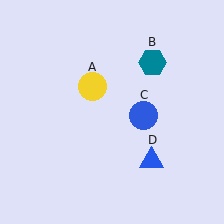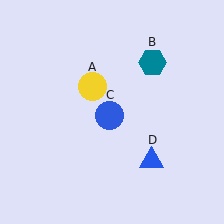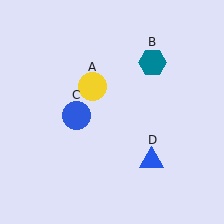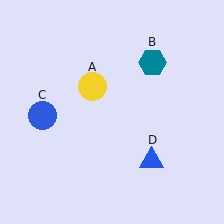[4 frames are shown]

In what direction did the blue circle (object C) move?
The blue circle (object C) moved left.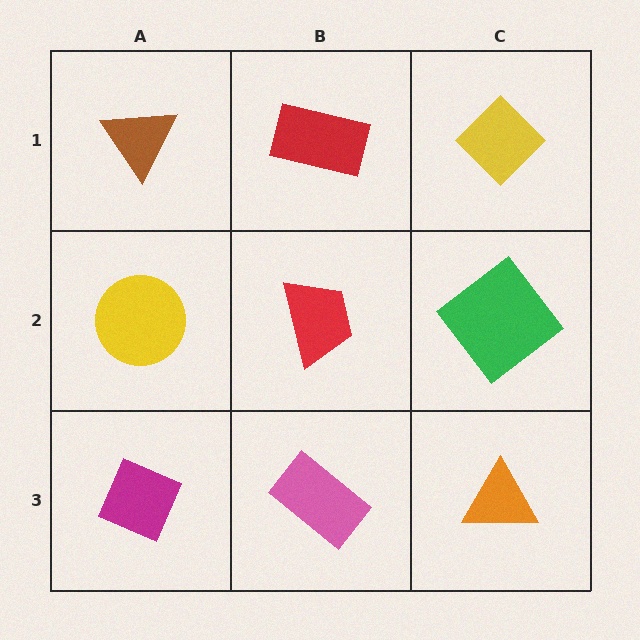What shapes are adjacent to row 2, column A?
A brown triangle (row 1, column A), a magenta diamond (row 3, column A), a red trapezoid (row 2, column B).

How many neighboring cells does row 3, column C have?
2.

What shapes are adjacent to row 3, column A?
A yellow circle (row 2, column A), a pink rectangle (row 3, column B).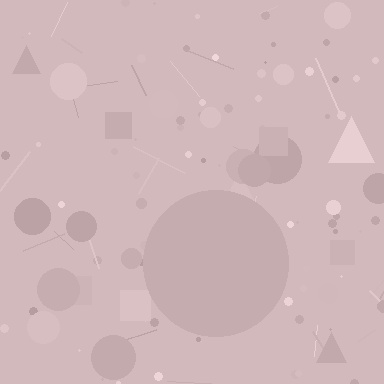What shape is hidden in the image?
A circle is hidden in the image.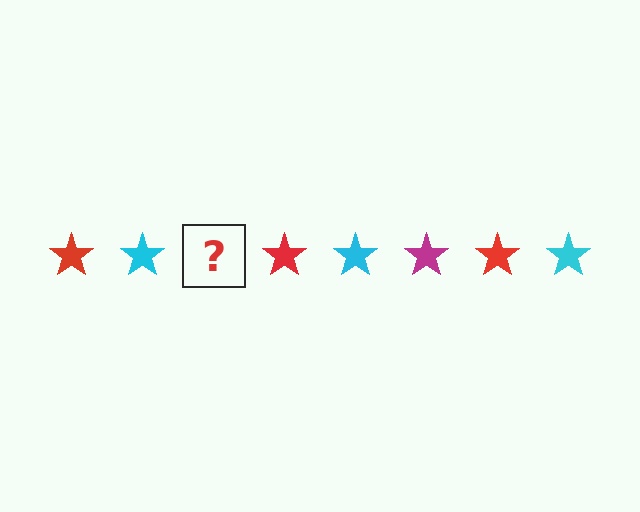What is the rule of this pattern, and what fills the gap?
The rule is that the pattern cycles through red, cyan, magenta stars. The gap should be filled with a magenta star.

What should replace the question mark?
The question mark should be replaced with a magenta star.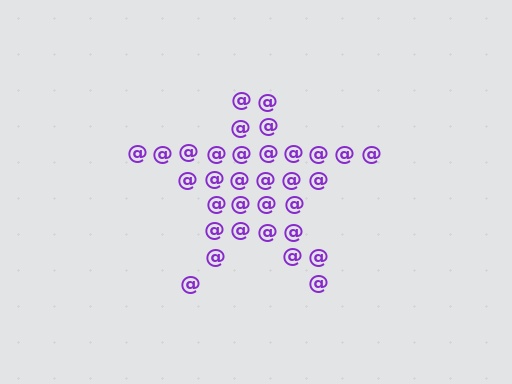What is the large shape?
The large shape is a star.